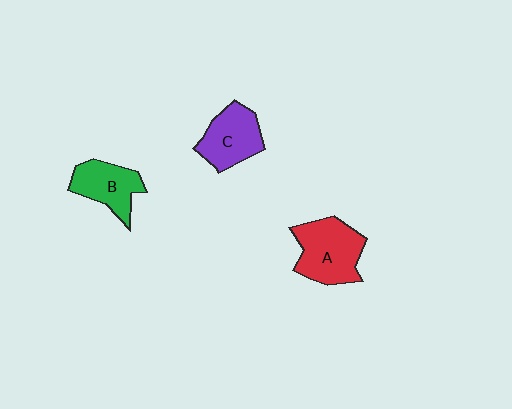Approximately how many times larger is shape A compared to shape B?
Approximately 1.3 times.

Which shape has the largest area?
Shape A (red).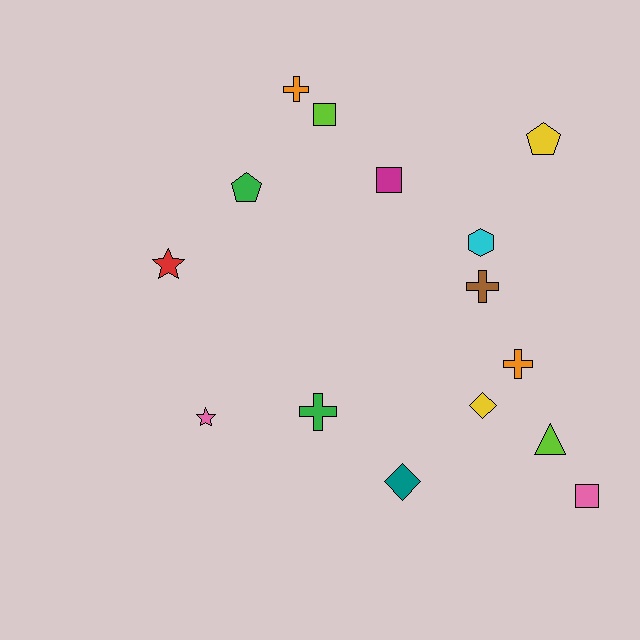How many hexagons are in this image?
There is 1 hexagon.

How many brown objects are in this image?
There is 1 brown object.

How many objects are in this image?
There are 15 objects.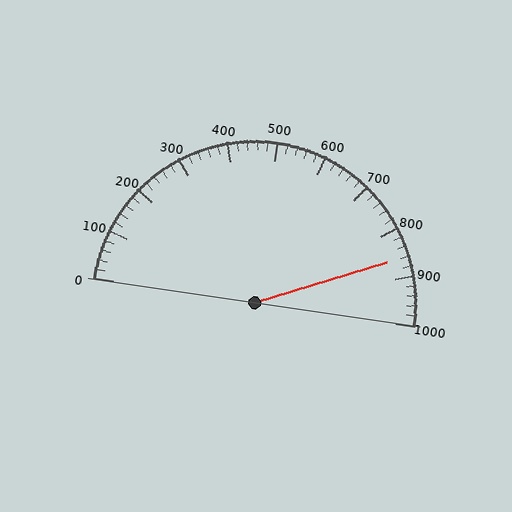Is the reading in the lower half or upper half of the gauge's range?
The reading is in the upper half of the range (0 to 1000).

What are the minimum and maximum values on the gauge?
The gauge ranges from 0 to 1000.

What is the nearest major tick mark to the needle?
The nearest major tick mark is 900.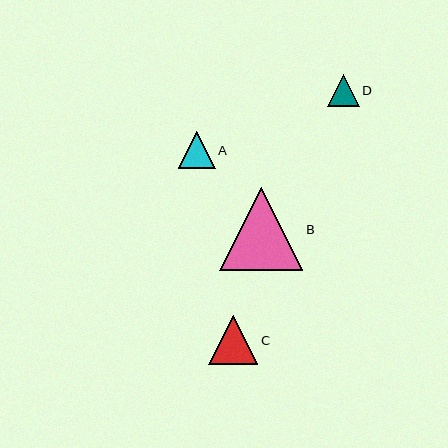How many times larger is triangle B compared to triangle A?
Triangle B is approximately 2.3 times the size of triangle A.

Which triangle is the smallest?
Triangle D is the smallest with a size of approximately 32 pixels.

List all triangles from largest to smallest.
From largest to smallest: B, C, A, D.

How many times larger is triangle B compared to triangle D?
Triangle B is approximately 2.6 times the size of triangle D.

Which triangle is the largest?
Triangle B is the largest with a size of approximately 83 pixels.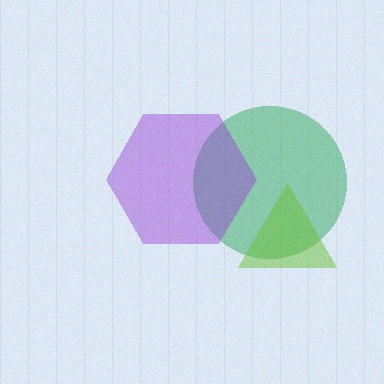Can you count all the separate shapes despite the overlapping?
Yes, there are 3 separate shapes.